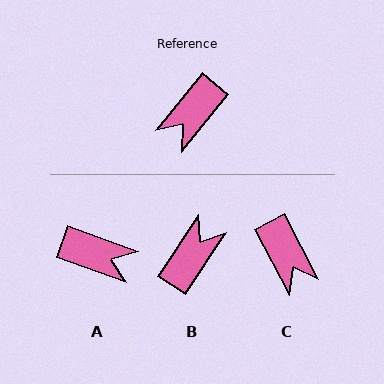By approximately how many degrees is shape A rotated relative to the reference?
Approximately 110 degrees counter-clockwise.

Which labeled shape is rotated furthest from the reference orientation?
B, about 174 degrees away.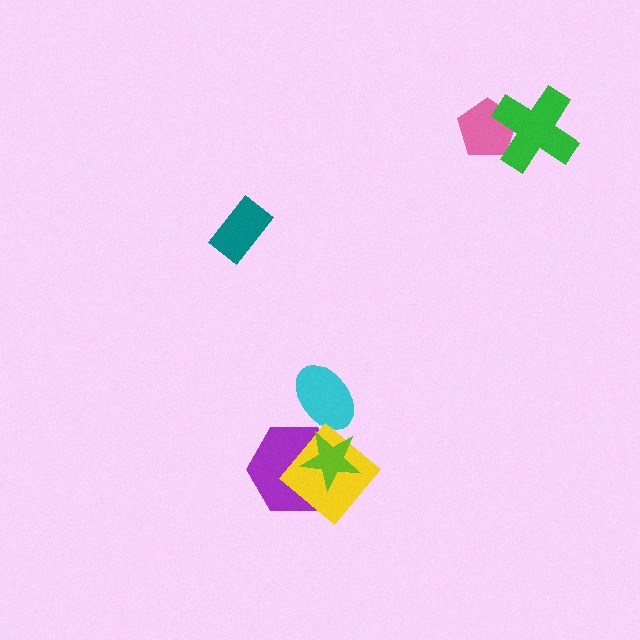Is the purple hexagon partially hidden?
Yes, it is partially covered by another shape.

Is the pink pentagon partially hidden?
Yes, it is partially covered by another shape.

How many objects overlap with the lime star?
2 objects overlap with the lime star.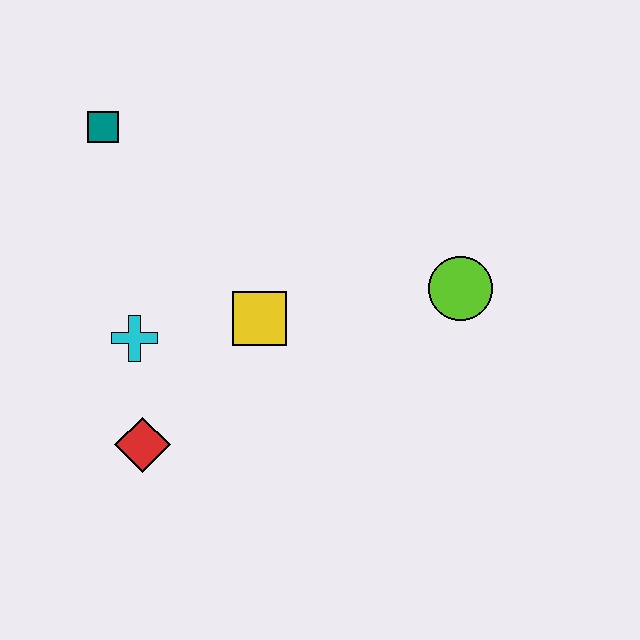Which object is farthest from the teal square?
The lime circle is farthest from the teal square.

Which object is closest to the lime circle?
The yellow square is closest to the lime circle.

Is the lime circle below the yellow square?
No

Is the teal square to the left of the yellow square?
Yes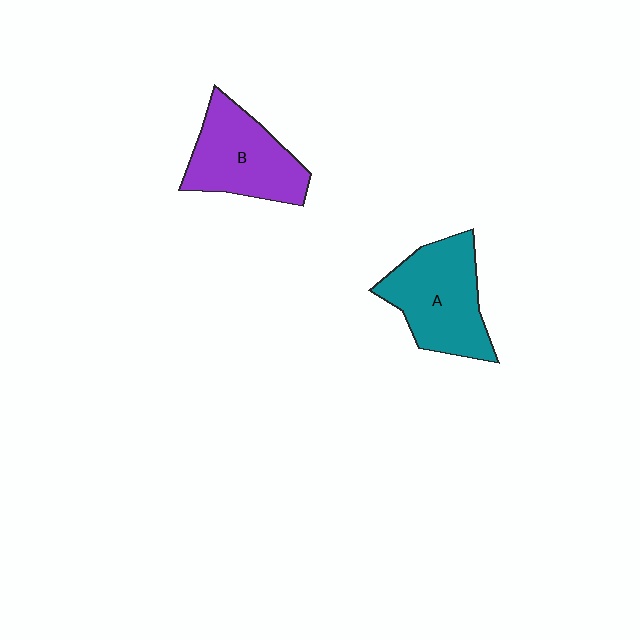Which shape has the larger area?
Shape A (teal).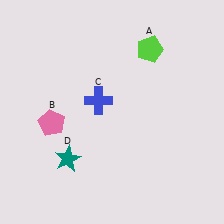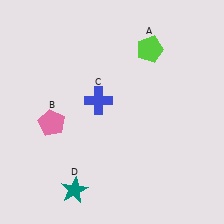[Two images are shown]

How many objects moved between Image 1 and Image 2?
1 object moved between the two images.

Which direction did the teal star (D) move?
The teal star (D) moved down.